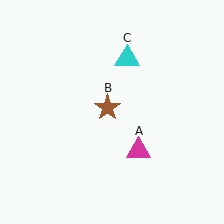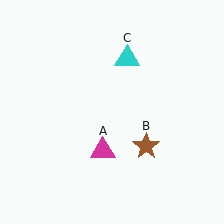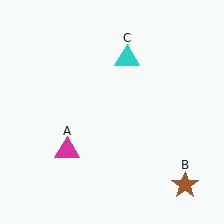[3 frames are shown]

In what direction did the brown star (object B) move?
The brown star (object B) moved down and to the right.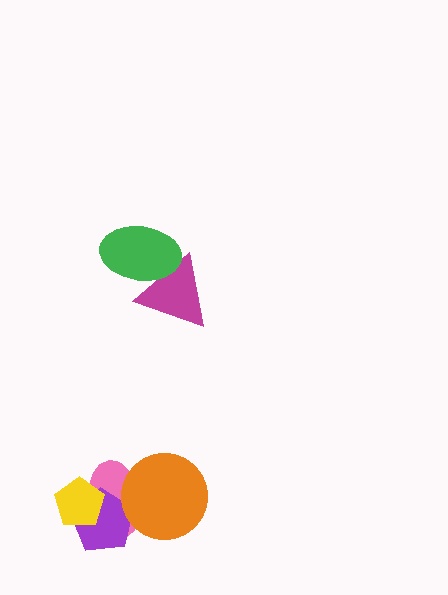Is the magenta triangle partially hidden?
Yes, it is partially covered by another shape.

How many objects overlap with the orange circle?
2 objects overlap with the orange circle.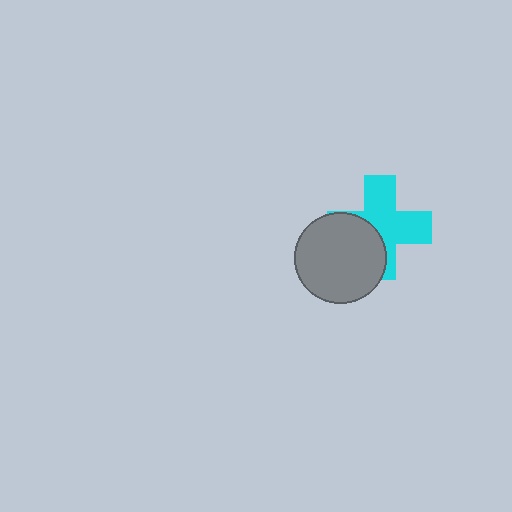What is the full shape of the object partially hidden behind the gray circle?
The partially hidden object is a cyan cross.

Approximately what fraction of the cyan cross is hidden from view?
Roughly 39% of the cyan cross is hidden behind the gray circle.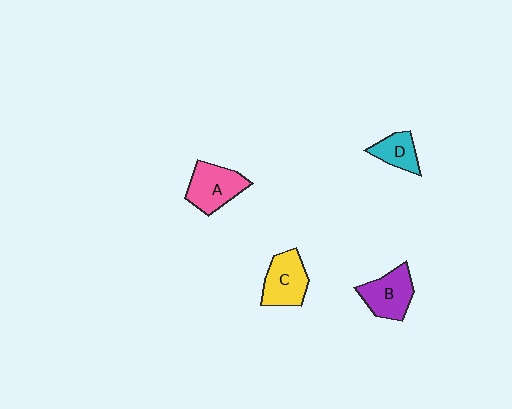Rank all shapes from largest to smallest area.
From largest to smallest: A (pink), B (purple), C (yellow), D (cyan).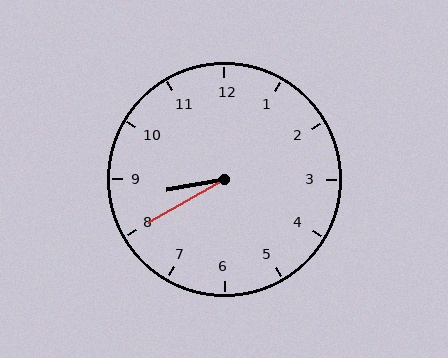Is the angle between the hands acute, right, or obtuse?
It is acute.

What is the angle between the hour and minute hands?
Approximately 20 degrees.